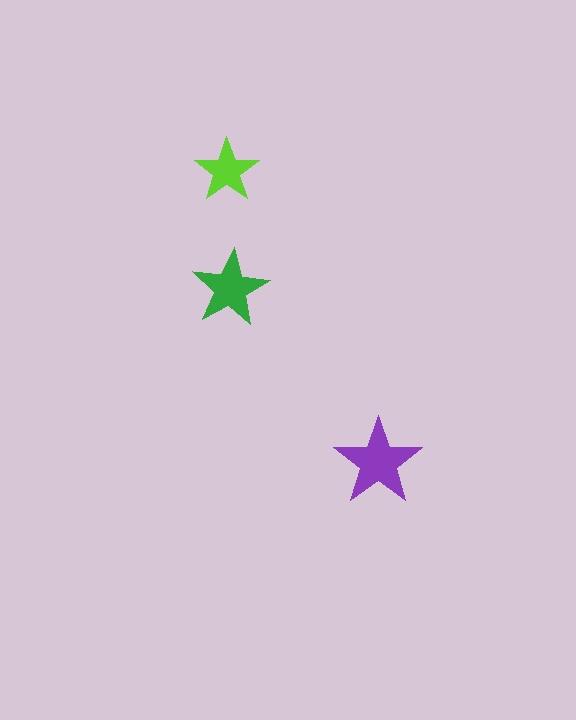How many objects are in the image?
There are 3 objects in the image.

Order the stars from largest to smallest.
the purple one, the green one, the lime one.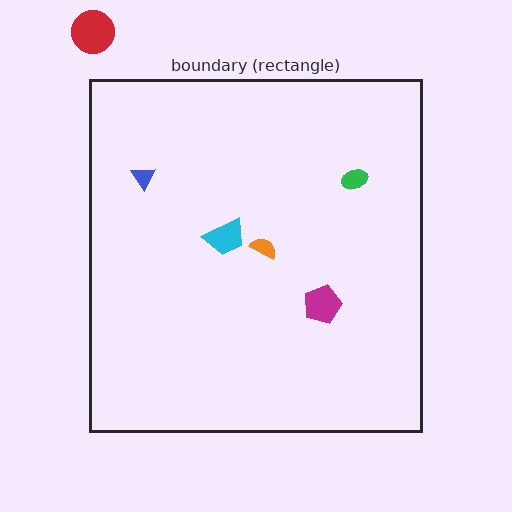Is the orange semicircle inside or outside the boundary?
Inside.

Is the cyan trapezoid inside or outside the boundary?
Inside.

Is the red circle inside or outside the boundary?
Outside.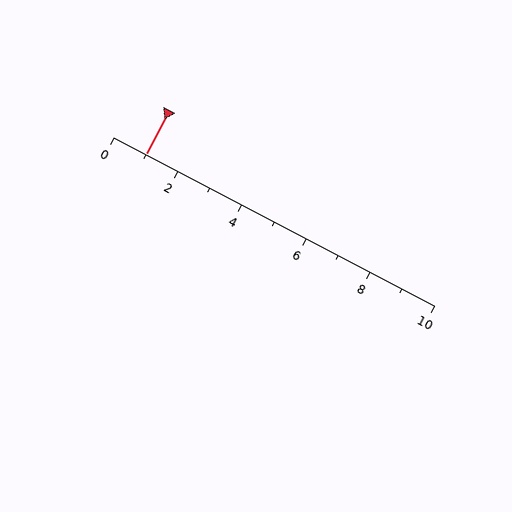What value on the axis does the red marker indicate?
The marker indicates approximately 1.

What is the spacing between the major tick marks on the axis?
The major ticks are spaced 2 apart.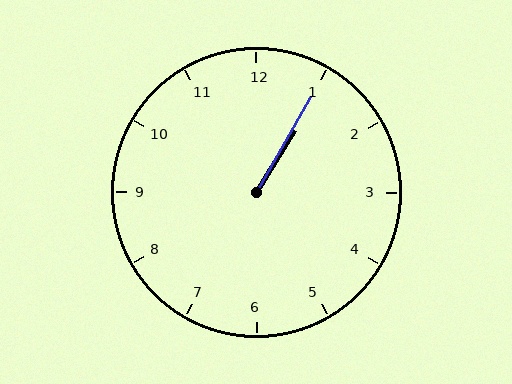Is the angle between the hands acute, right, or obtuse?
It is acute.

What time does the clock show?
1:05.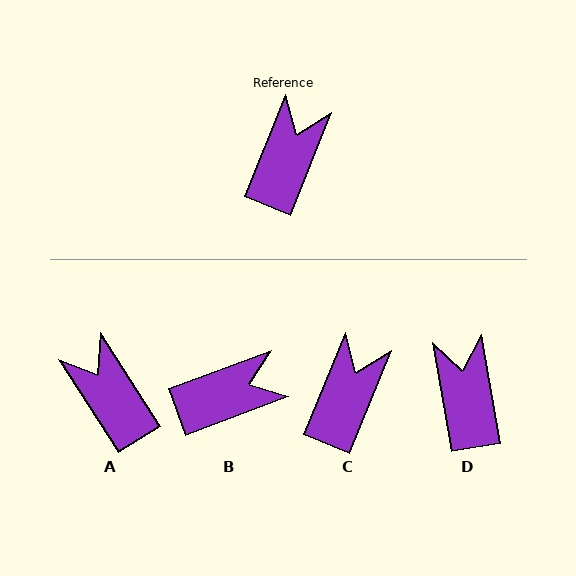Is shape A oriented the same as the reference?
No, it is off by about 55 degrees.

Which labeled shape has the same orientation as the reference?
C.